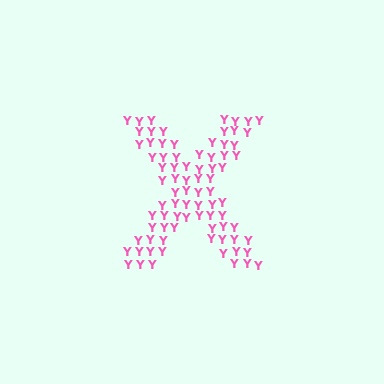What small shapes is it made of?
It is made of small letter Y's.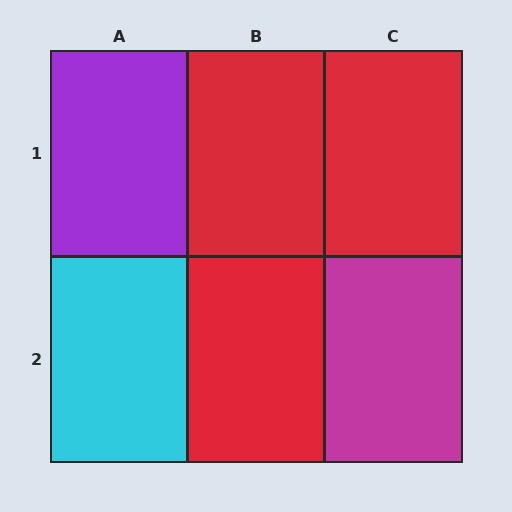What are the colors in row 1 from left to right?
Purple, red, red.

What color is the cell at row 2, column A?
Cyan.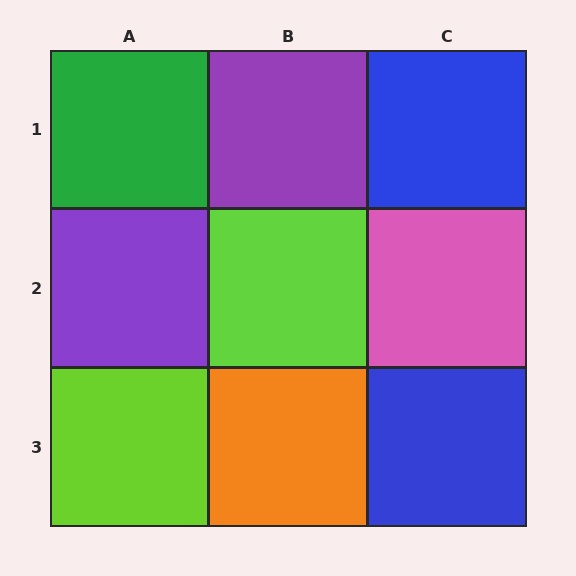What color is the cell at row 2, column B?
Lime.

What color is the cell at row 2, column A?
Purple.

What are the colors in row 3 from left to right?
Lime, orange, blue.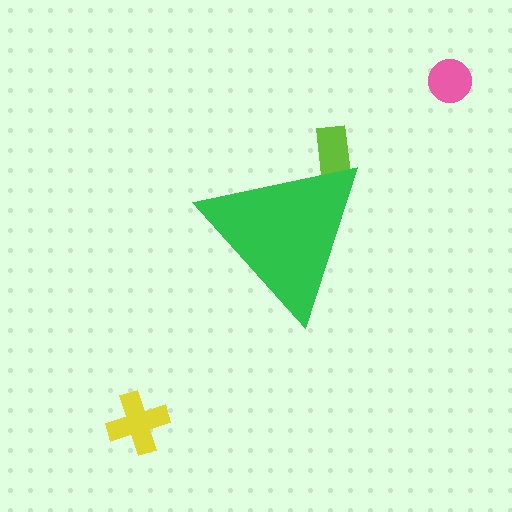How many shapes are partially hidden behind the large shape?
1 shape is partially hidden.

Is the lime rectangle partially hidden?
Yes, the lime rectangle is partially hidden behind the green triangle.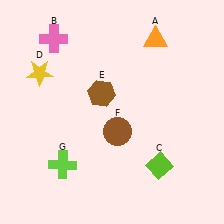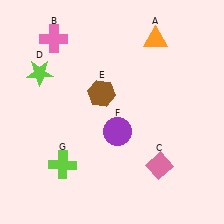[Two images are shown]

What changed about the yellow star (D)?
In Image 1, D is yellow. In Image 2, it changed to lime.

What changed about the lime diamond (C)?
In Image 1, C is lime. In Image 2, it changed to pink.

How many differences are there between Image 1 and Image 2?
There are 3 differences between the two images.